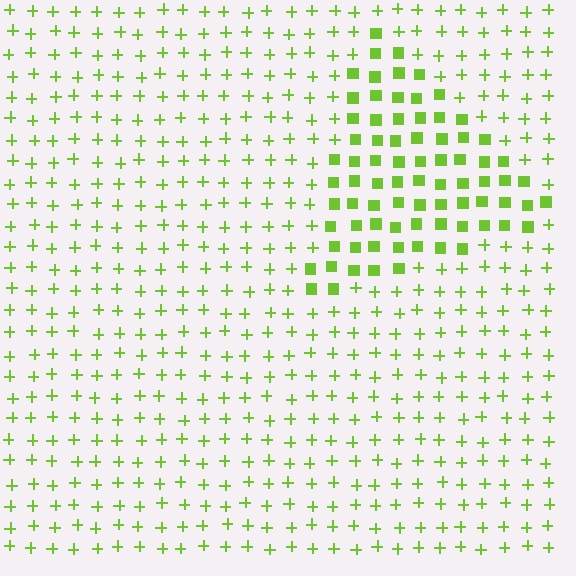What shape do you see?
I see a triangle.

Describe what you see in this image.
The image is filled with small lime elements arranged in a uniform grid. A triangle-shaped region contains squares, while the surrounding area contains plus signs. The boundary is defined purely by the change in element shape.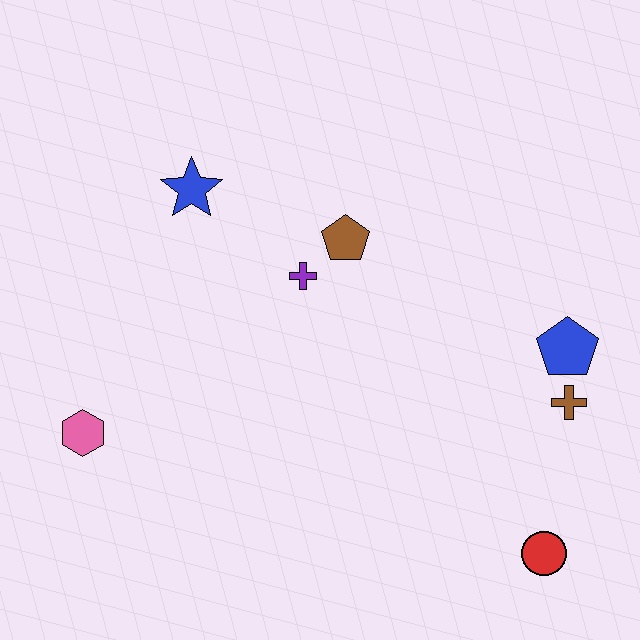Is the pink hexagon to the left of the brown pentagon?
Yes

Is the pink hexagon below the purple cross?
Yes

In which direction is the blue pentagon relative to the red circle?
The blue pentagon is above the red circle.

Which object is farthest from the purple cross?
The red circle is farthest from the purple cross.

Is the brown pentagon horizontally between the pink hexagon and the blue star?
No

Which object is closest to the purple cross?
The brown pentagon is closest to the purple cross.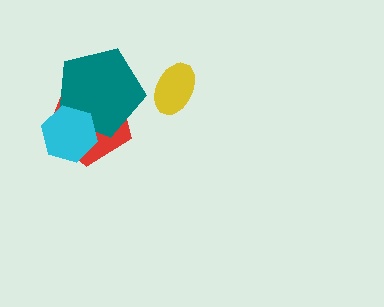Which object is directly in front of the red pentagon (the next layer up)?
The teal pentagon is directly in front of the red pentagon.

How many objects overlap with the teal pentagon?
2 objects overlap with the teal pentagon.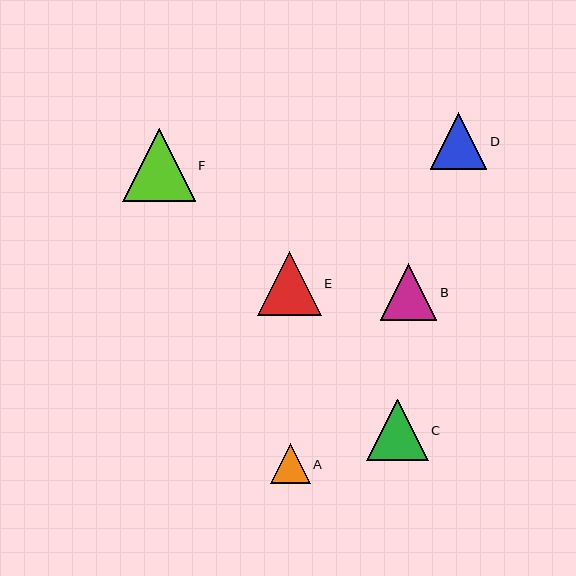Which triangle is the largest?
Triangle F is the largest with a size of approximately 72 pixels.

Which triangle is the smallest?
Triangle A is the smallest with a size of approximately 40 pixels.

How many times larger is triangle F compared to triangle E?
Triangle F is approximately 1.1 times the size of triangle E.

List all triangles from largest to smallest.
From largest to smallest: F, E, C, D, B, A.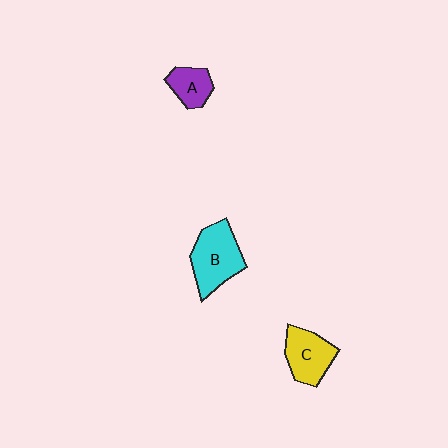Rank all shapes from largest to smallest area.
From largest to smallest: B (cyan), C (yellow), A (purple).